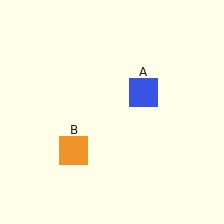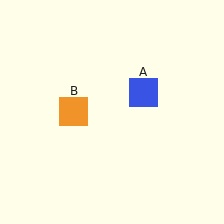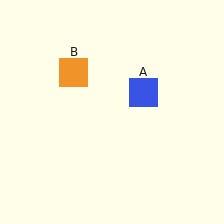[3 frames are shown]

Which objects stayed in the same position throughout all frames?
Blue square (object A) remained stationary.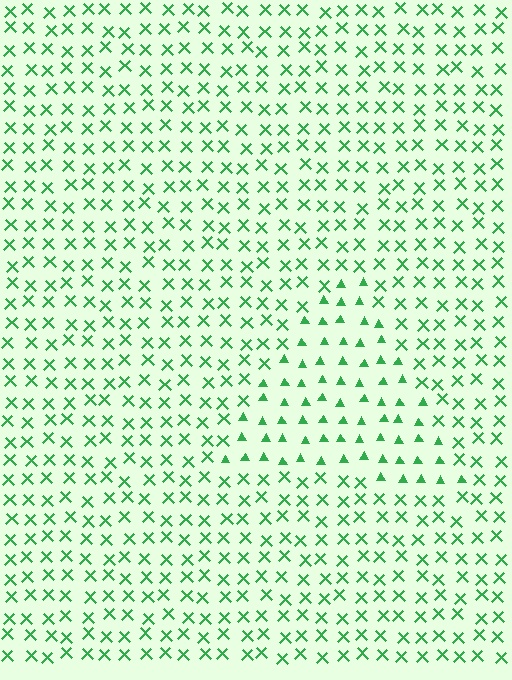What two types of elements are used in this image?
The image uses triangles inside the triangle region and X marks outside it.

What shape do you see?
I see a triangle.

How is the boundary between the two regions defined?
The boundary is defined by a change in element shape: triangles inside vs. X marks outside. All elements share the same color and spacing.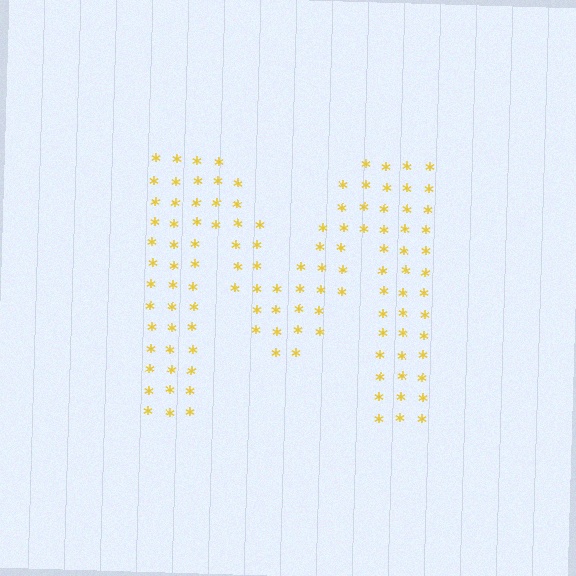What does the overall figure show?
The overall figure shows the letter M.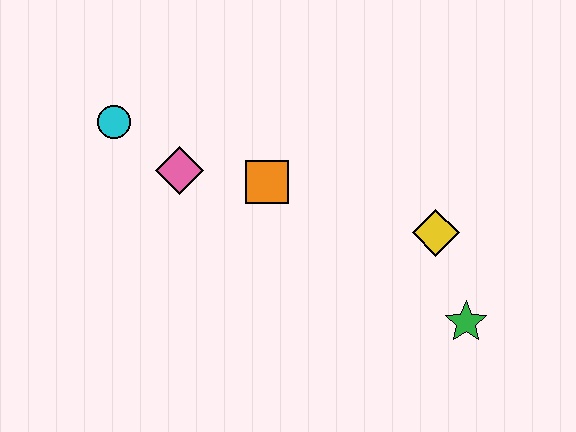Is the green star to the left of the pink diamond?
No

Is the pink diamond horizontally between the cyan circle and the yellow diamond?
Yes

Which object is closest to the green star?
The yellow diamond is closest to the green star.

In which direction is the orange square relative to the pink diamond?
The orange square is to the right of the pink diamond.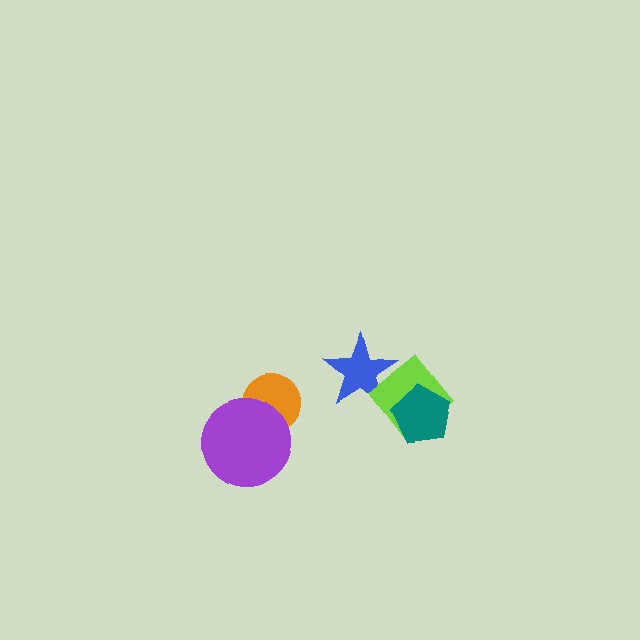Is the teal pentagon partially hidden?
No, no other shape covers it.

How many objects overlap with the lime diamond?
2 objects overlap with the lime diamond.